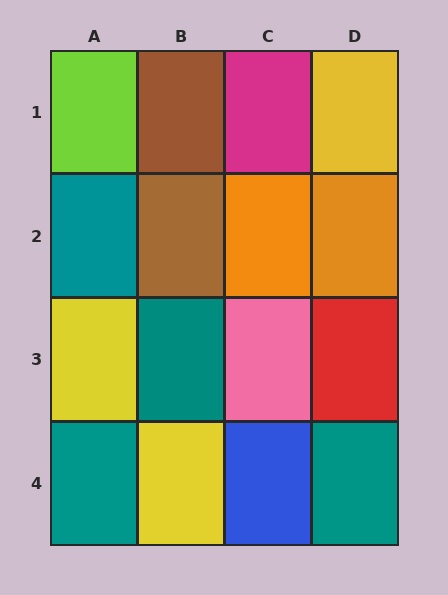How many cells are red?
1 cell is red.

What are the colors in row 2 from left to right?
Teal, brown, orange, orange.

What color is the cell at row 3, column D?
Red.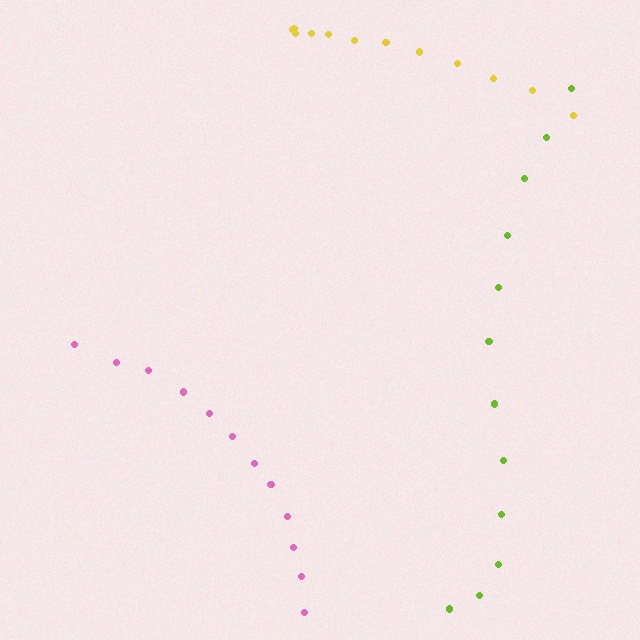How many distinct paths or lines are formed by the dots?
There are 3 distinct paths.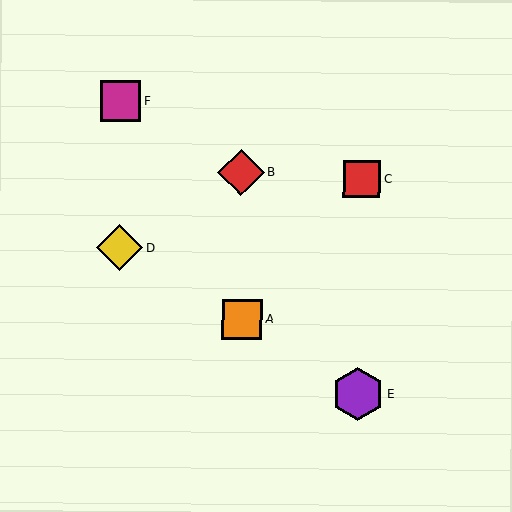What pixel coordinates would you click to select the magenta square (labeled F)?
Click at (121, 101) to select the magenta square F.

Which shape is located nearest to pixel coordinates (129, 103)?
The magenta square (labeled F) at (121, 101) is nearest to that location.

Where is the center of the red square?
The center of the red square is at (362, 178).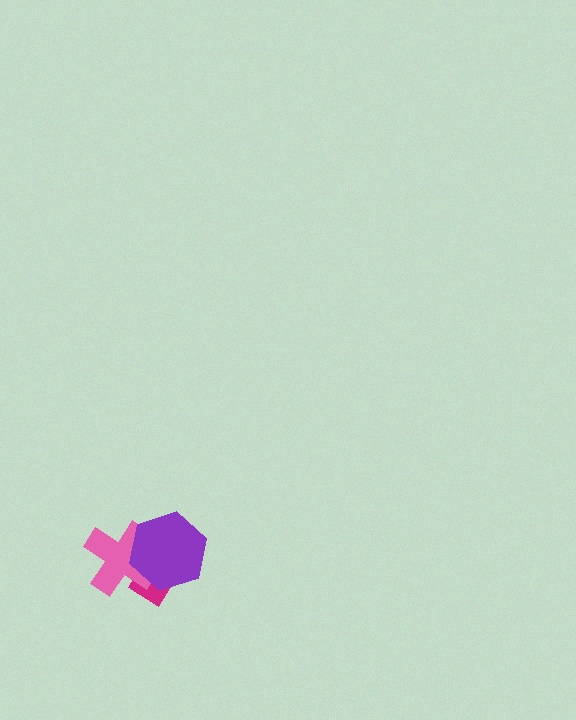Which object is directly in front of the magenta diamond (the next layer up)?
The pink cross is directly in front of the magenta diamond.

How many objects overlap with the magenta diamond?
2 objects overlap with the magenta diamond.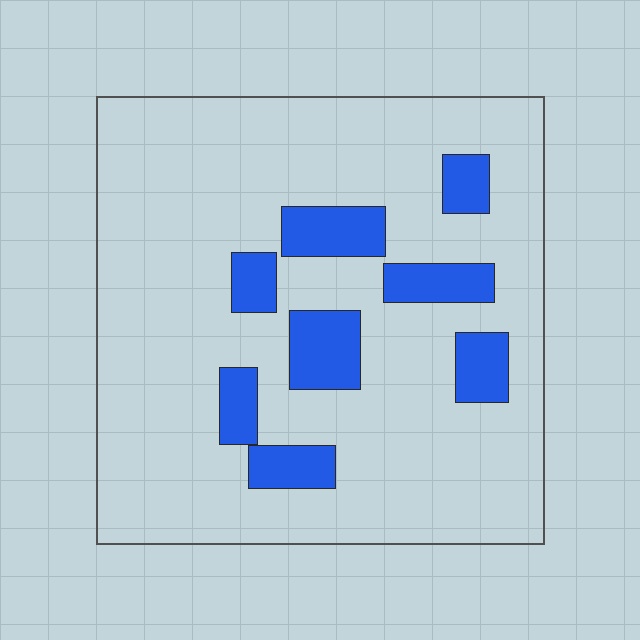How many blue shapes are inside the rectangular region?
8.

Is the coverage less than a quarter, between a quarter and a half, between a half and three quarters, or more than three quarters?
Less than a quarter.